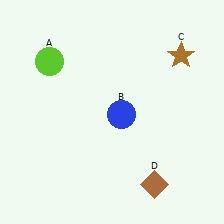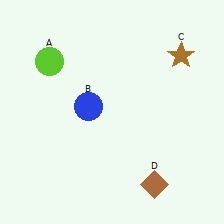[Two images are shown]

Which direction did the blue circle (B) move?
The blue circle (B) moved left.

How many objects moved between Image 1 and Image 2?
1 object moved between the two images.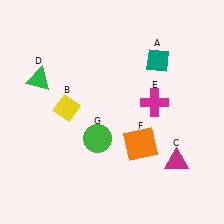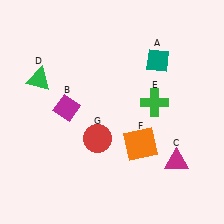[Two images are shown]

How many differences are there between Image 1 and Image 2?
There are 3 differences between the two images.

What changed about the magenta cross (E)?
In Image 1, E is magenta. In Image 2, it changed to green.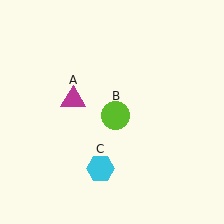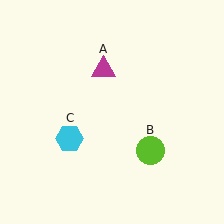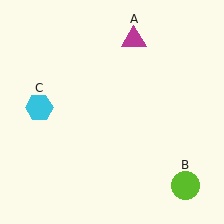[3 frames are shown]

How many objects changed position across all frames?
3 objects changed position: magenta triangle (object A), lime circle (object B), cyan hexagon (object C).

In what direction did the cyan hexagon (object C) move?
The cyan hexagon (object C) moved up and to the left.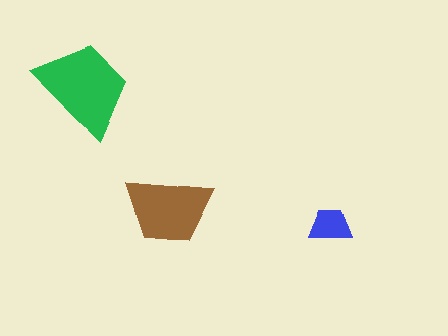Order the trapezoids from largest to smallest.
the green one, the brown one, the blue one.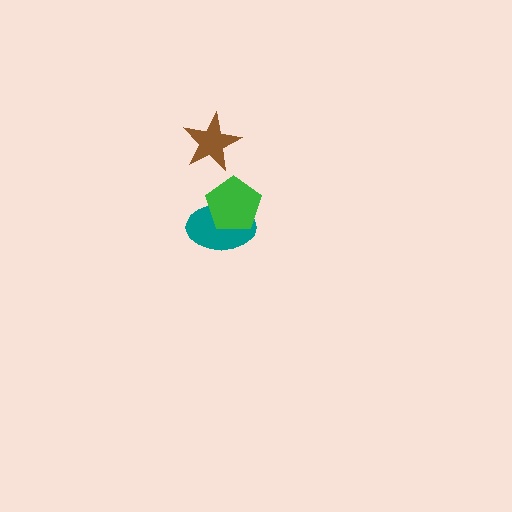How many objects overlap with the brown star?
0 objects overlap with the brown star.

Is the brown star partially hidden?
No, no other shape covers it.